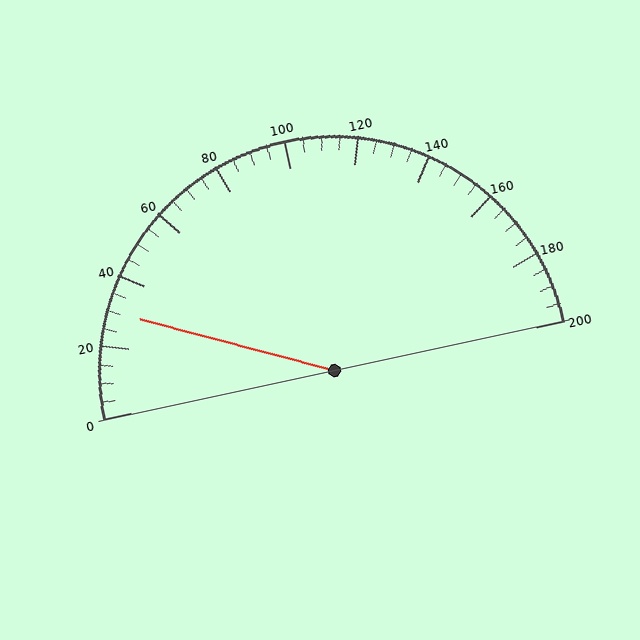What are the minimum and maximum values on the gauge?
The gauge ranges from 0 to 200.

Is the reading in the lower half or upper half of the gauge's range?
The reading is in the lower half of the range (0 to 200).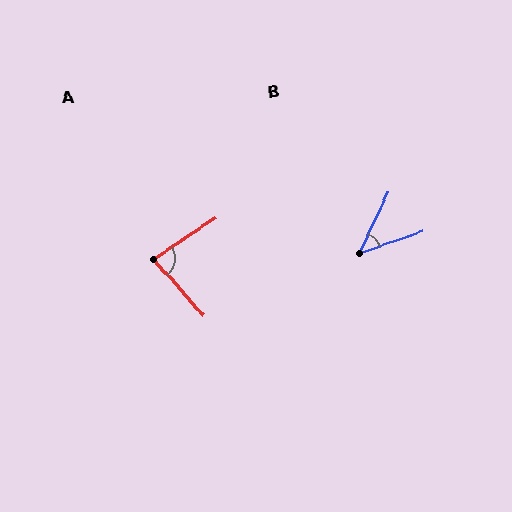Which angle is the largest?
A, at approximately 82 degrees.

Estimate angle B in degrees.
Approximately 46 degrees.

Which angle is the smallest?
B, at approximately 46 degrees.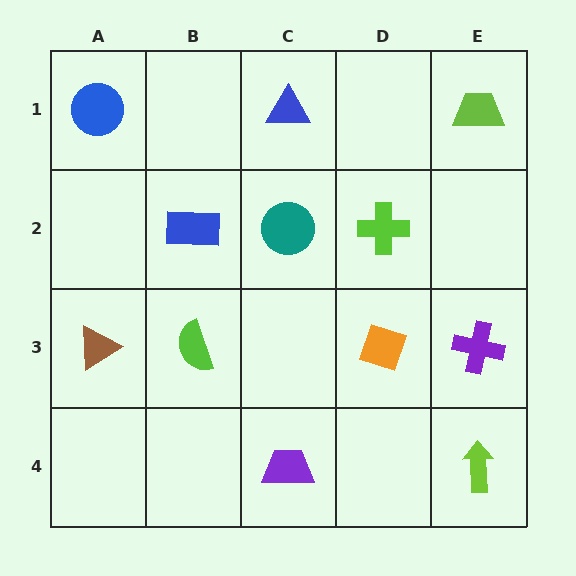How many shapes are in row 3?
4 shapes.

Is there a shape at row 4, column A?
No, that cell is empty.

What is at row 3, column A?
A brown triangle.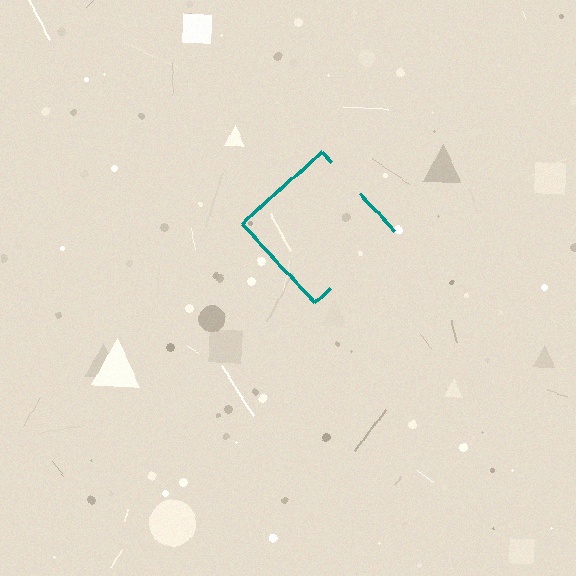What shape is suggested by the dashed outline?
The dashed outline suggests a diamond.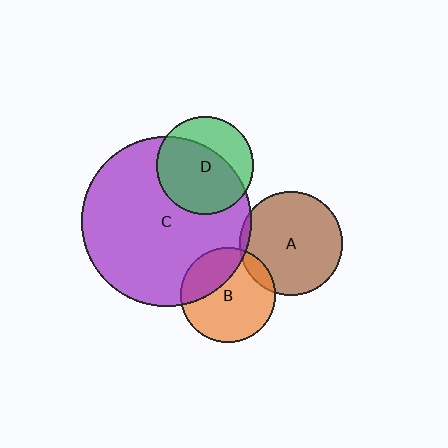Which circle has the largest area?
Circle C (purple).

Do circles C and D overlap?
Yes.